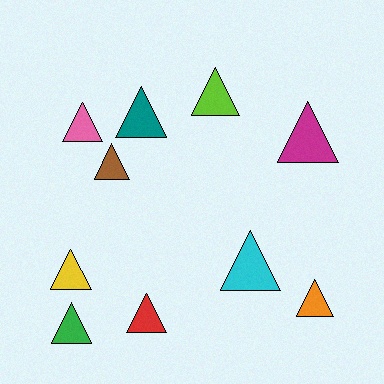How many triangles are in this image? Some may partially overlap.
There are 10 triangles.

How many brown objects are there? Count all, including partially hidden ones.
There is 1 brown object.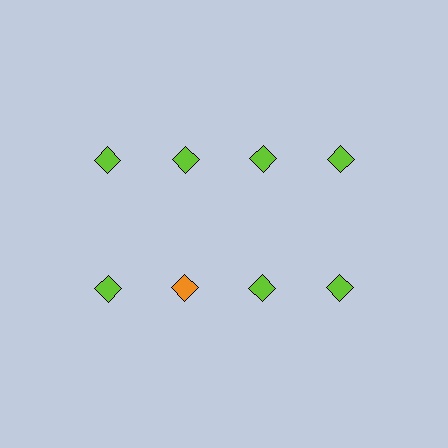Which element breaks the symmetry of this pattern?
The orange diamond in the second row, second from left column breaks the symmetry. All other shapes are lime diamonds.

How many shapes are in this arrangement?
There are 8 shapes arranged in a grid pattern.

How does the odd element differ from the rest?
It has a different color: orange instead of lime.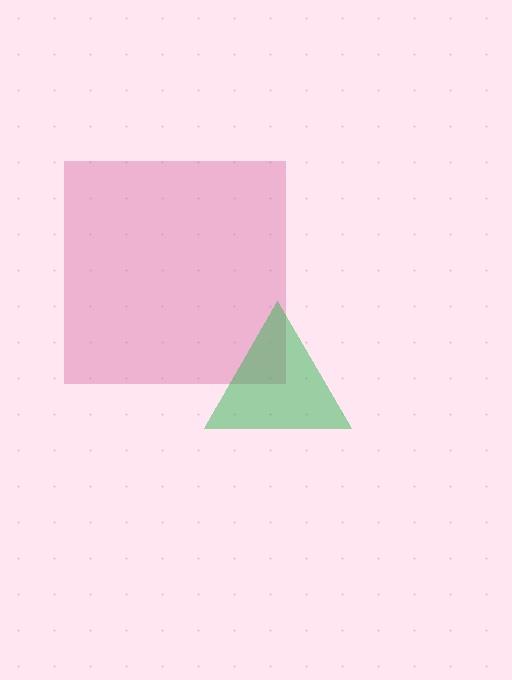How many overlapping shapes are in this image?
There are 2 overlapping shapes in the image.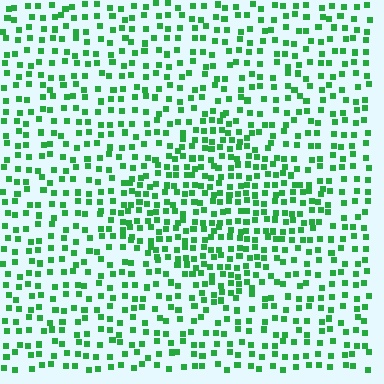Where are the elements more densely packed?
The elements are more densely packed inside the diamond boundary.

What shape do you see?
I see a diamond.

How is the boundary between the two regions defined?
The boundary is defined by a change in element density (approximately 1.7x ratio). All elements are the same color, size, and shape.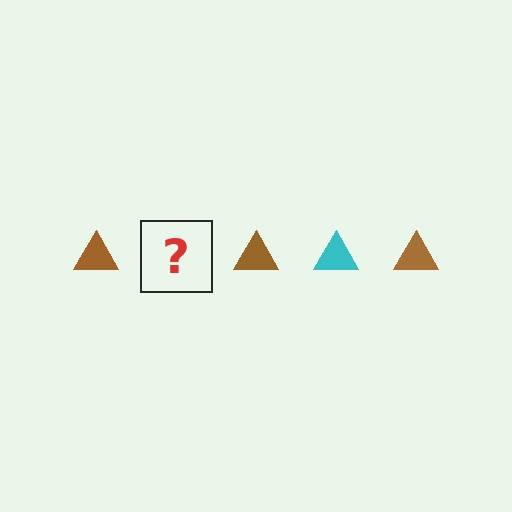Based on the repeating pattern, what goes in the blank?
The blank should be a cyan triangle.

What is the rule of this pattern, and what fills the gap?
The rule is that the pattern cycles through brown, cyan triangles. The gap should be filled with a cyan triangle.